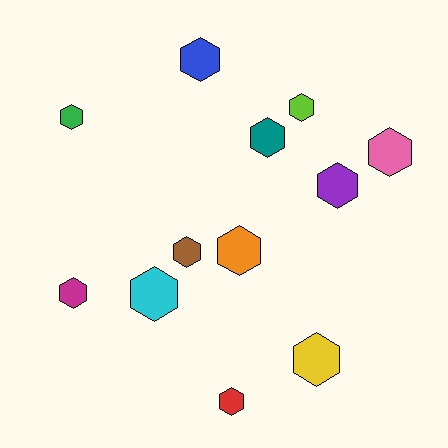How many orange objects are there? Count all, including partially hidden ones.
There is 1 orange object.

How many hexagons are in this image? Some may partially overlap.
There are 12 hexagons.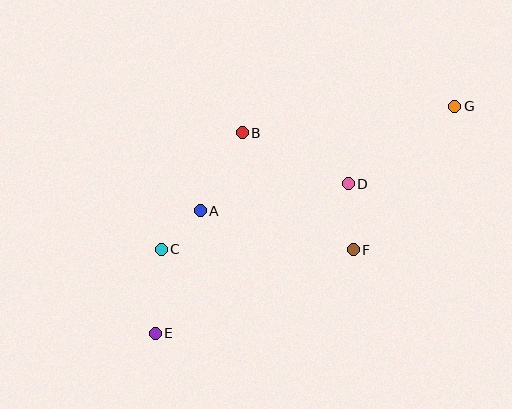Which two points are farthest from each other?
Points E and G are farthest from each other.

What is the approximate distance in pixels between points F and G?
The distance between F and G is approximately 176 pixels.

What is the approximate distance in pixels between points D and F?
The distance between D and F is approximately 66 pixels.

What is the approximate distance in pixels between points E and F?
The distance between E and F is approximately 215 pixels.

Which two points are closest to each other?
Points A and C are closest to each other.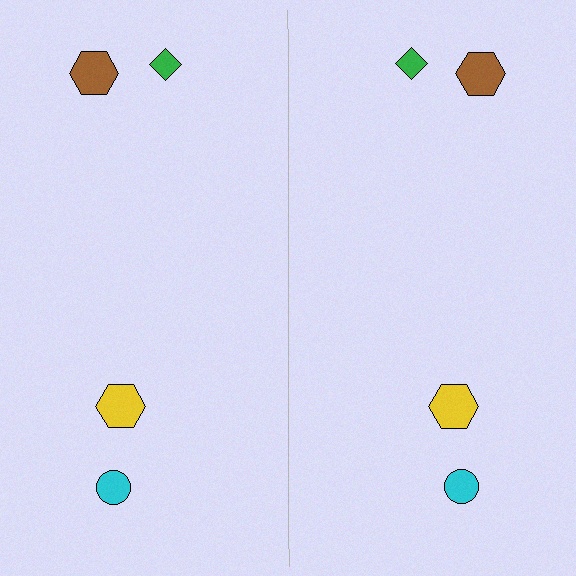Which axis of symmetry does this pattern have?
The pattern has a vertical axis of symmetry running through the center of the image.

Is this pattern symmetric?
Yes, this pattern has bilateral (reflection) symmetry.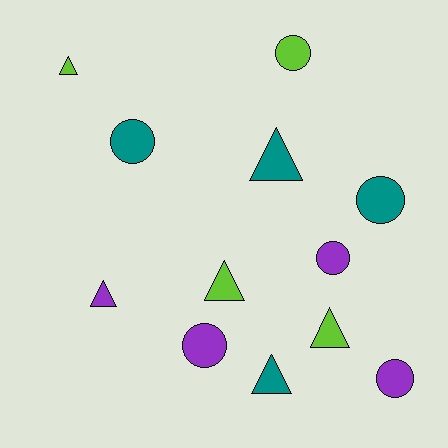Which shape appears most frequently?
Triangle, with 6 objects.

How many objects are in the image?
There are 12 objects.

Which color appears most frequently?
Lime, with 4 objects.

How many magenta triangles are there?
There are no magenta triangles.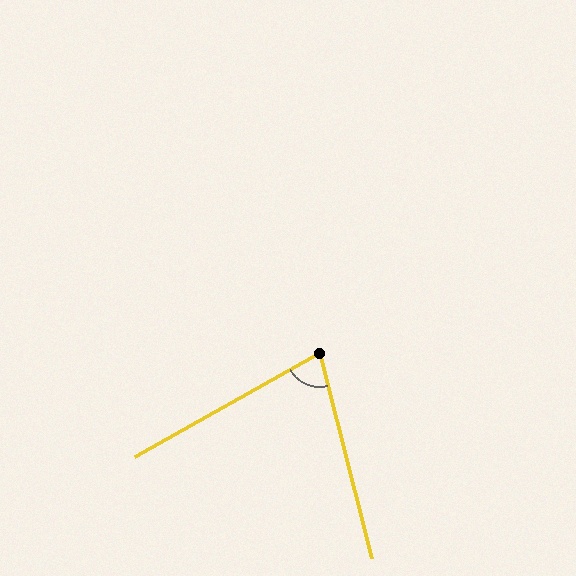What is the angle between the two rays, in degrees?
Approximately 75 degrees.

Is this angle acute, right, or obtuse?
It is acute.